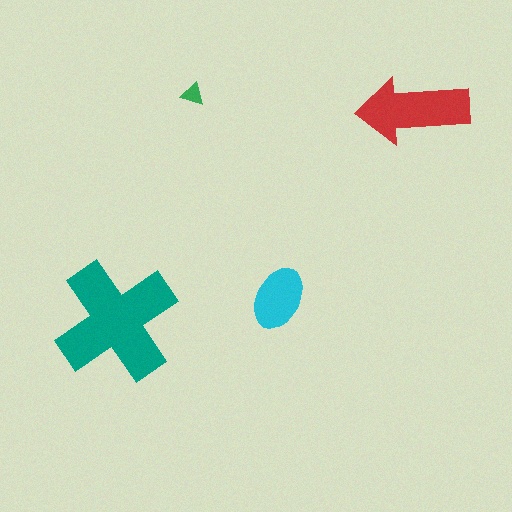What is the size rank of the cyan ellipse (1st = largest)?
3rd.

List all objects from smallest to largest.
The green triangle, the cyan ellipse, the red arrow, the teal cross.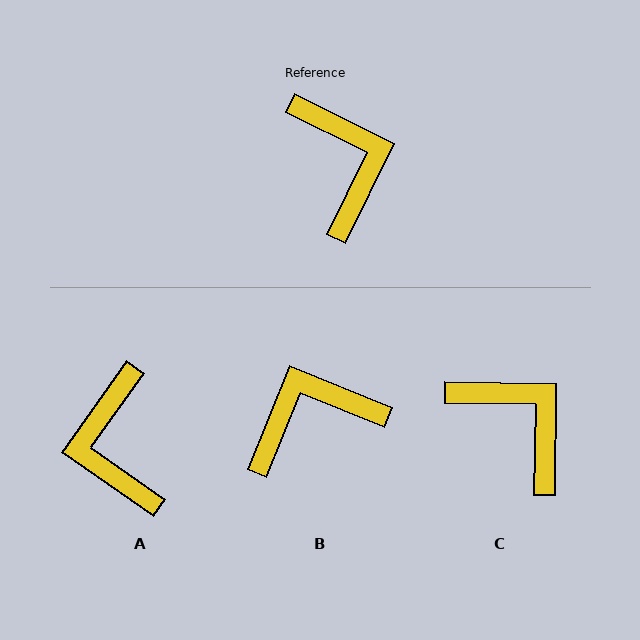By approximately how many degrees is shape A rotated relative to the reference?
Approximately 171 degrees counter-clockwise.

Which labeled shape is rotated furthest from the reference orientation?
A, about 171 degrees away.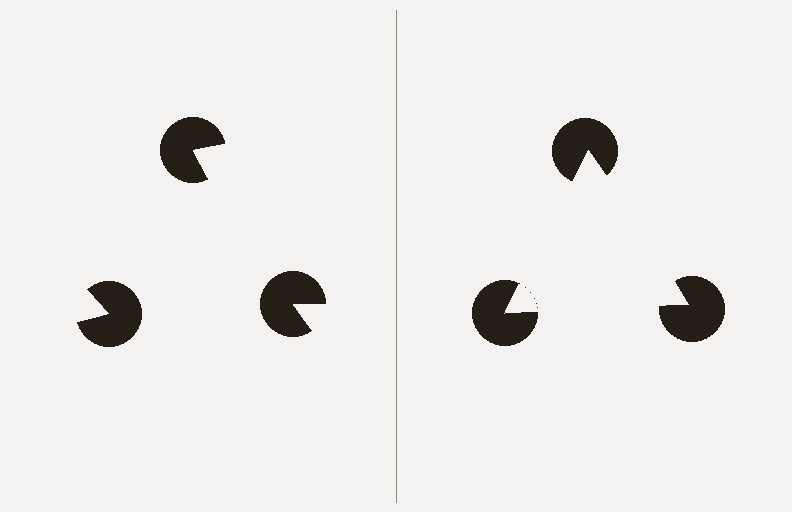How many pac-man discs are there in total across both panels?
6 — 3 on each side.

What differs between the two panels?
The pac-man discs are positioned identically on both sides; only the wedge orientations differ. On the right they align to a triangle; on the left they are misaligned.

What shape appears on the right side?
An illusory triangle.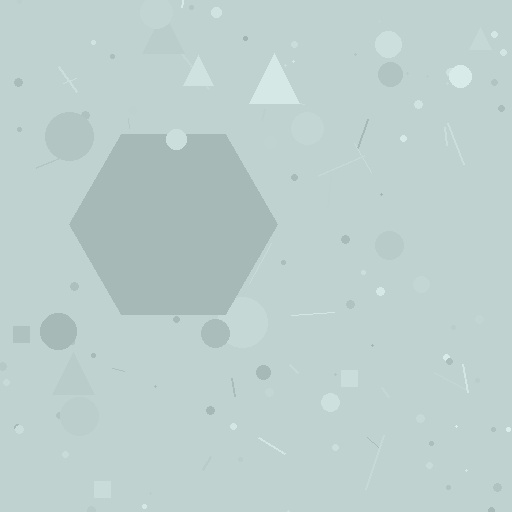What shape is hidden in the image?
A hexagon is hidden in the image.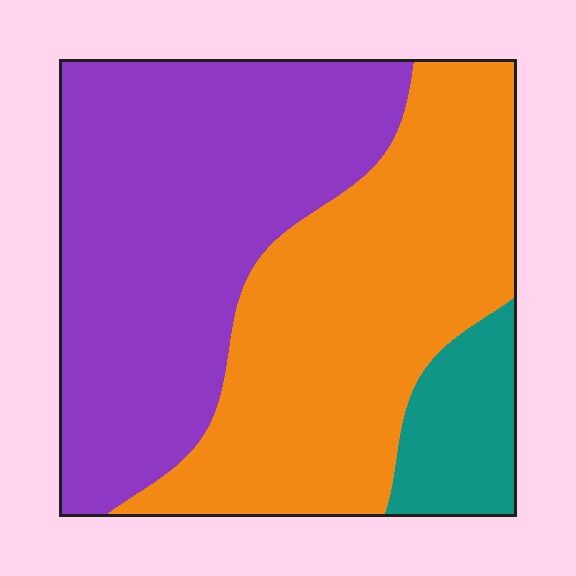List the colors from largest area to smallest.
From largest to smallest: purple, orange, teal.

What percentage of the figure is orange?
Orange takes up about two fifths (2/5) of the figure.